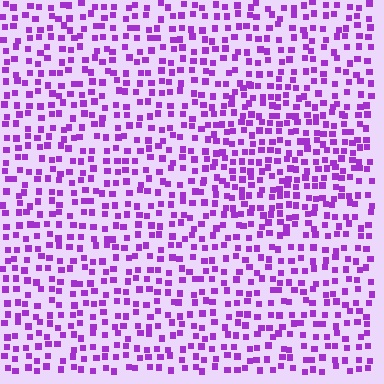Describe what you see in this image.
The image contains small purple elements arranged at two different densities. A circle-shaped region is visible where the elements are more densely packed than the surrounding area.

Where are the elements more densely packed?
The elements are more densely packed inside the circle boundary.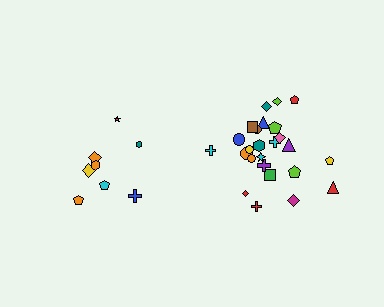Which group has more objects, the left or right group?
The right group.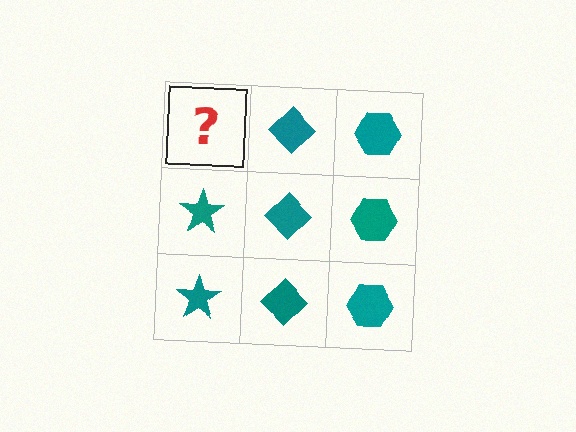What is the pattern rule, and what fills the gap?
The rule is that each column has a consistent shape. The gap should be filled with a teal star.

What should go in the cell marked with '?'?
The missing cell should contain a teal star.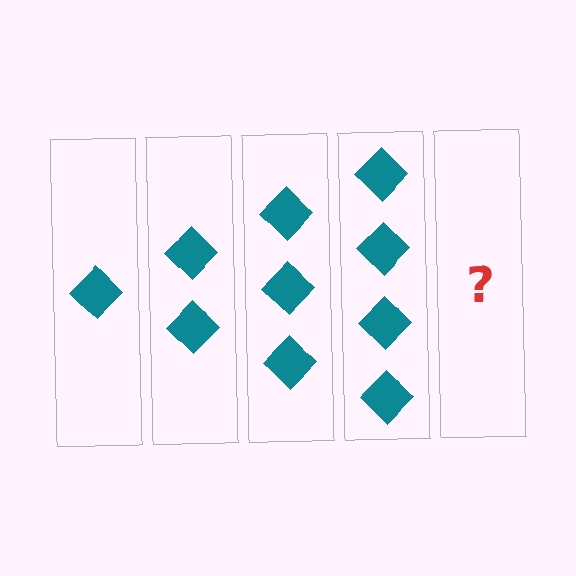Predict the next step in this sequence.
The next step is 5 diamonds.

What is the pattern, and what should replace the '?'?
The pattern is that each step adds one more diamond. The '?' should be 5 diamonds.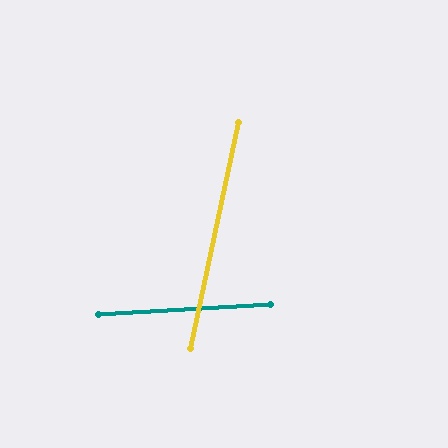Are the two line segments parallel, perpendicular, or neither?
Neither parallel nor perpendicular — they differ by about 75°.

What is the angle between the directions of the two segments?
Approximately 75 degrees.